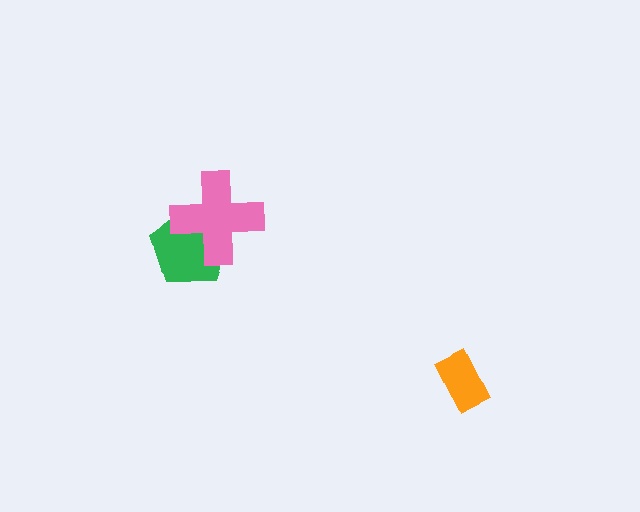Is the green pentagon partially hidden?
Yes, it is partially covered by another shape.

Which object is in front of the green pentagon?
The pink cross is in front of the green pentagon.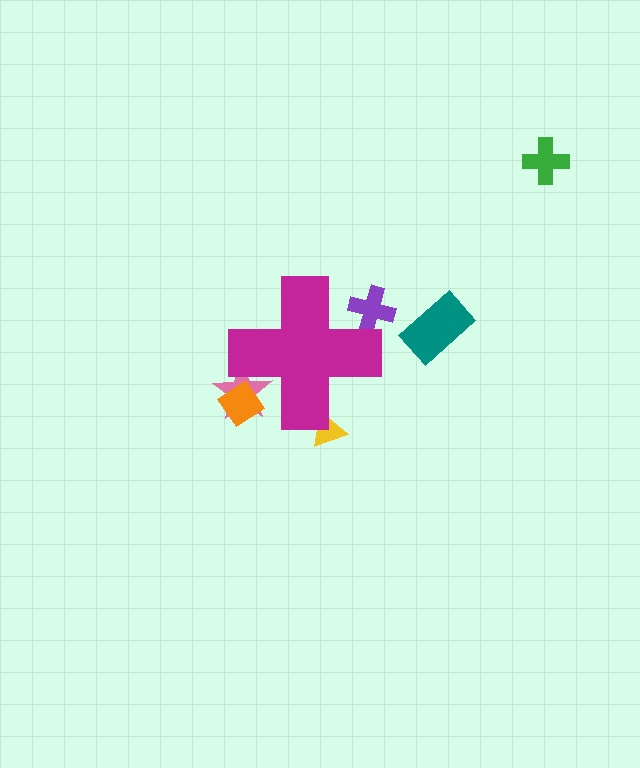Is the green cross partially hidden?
No, the green cross is fully visible.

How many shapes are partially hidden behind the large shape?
4 shapes are partially hidden.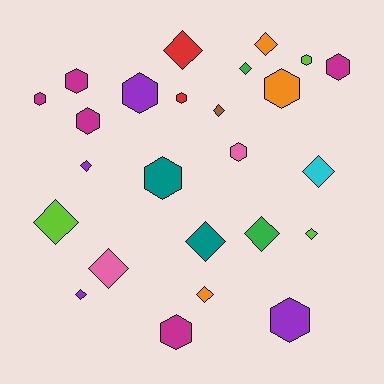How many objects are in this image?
There are 25 objects.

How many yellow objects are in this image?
There are no yellow objects.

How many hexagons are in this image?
There are 12 hexagons.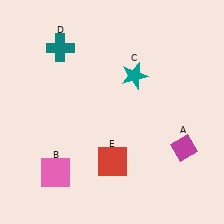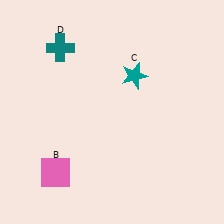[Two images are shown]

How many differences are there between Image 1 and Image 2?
There are 2 differences between the two images.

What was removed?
The magenta diamond (A), the red square (E) were removed in Image 2.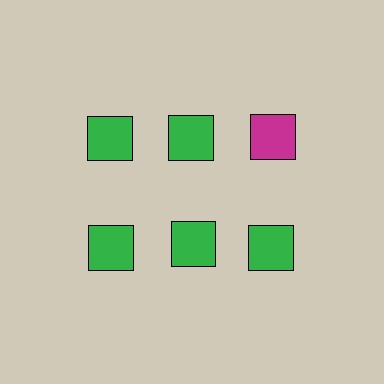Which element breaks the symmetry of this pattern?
The magenta square in the top row, center column breaks the symmetry. All other shapes are green squares.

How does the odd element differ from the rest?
It has a different color: magenta instead of green.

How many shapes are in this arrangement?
There are 6 shapes arranged in a grid pattern.